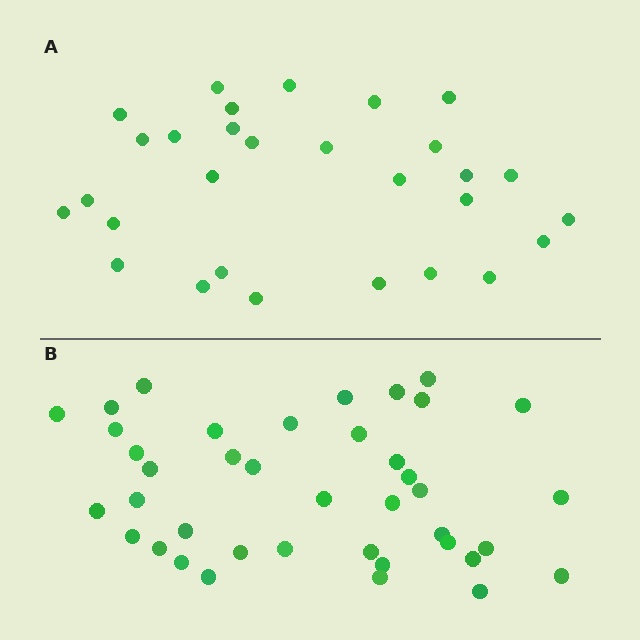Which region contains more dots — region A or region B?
Region B (the bottom region) has more dots.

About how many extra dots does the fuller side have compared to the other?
Region B has roughly 12 or so more dots than region A.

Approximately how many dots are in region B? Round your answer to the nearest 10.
About 40 dots.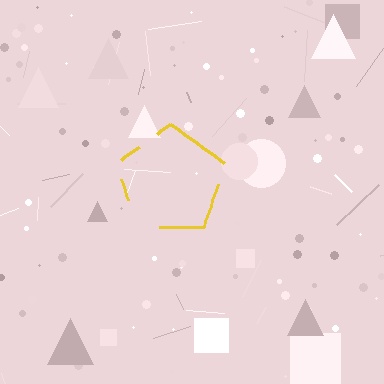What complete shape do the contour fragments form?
The contour fragments form a pentagon.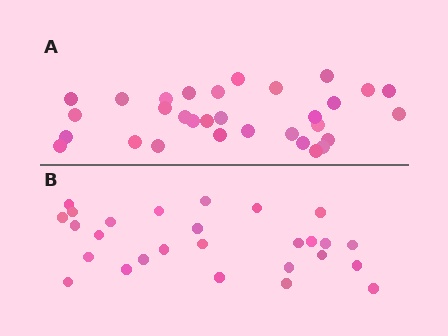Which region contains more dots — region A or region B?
Region A (the top region) has more dots.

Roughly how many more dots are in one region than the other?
Region A has about 4 more dots than region B.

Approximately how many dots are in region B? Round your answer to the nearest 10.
About 30 dots. (The exact count is 27, which rounds to 30.)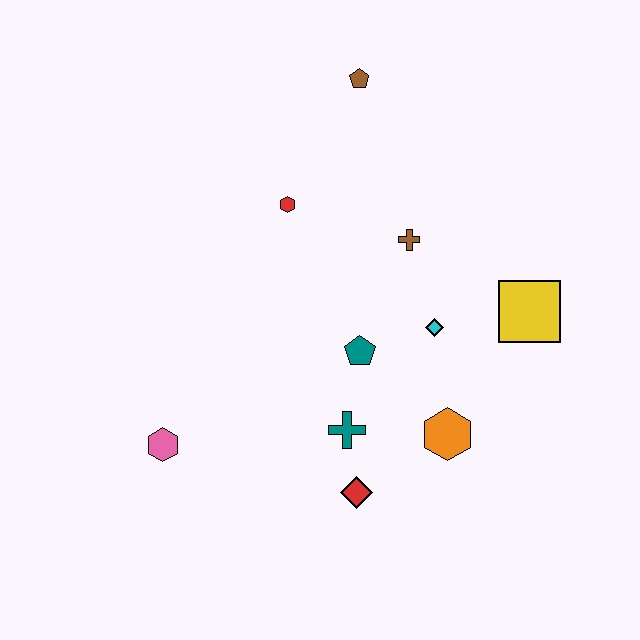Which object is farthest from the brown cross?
The pink hexagon is farthest from the brown cross.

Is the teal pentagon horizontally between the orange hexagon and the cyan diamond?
No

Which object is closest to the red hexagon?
The brown cross is closest to the red hexagon.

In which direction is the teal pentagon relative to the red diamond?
The teal pentagon is above the red diamond.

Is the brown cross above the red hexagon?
No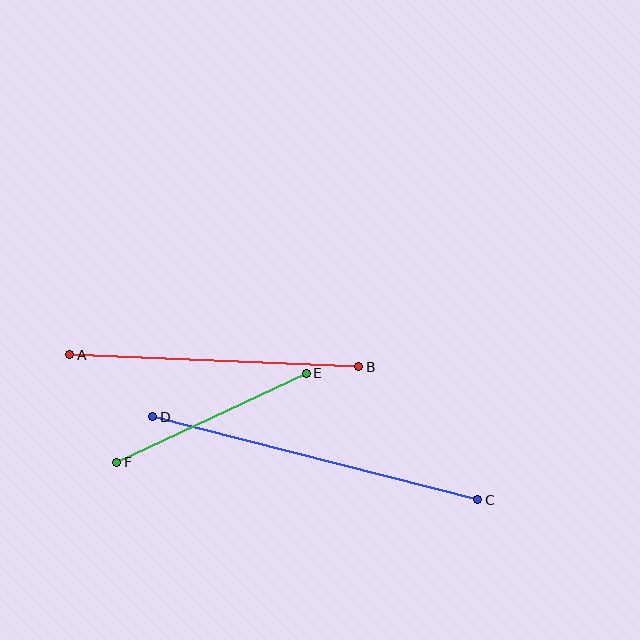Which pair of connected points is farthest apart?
Points C and D are farthest apart.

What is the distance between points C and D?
The distance is approximately 336 pixels.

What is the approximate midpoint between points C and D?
The midpoint is at approximately (315, 458) pixels.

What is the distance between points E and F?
The distance is approximately 209 pixels.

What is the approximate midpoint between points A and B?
The midpoint is at approximately (214, 361) pixels.